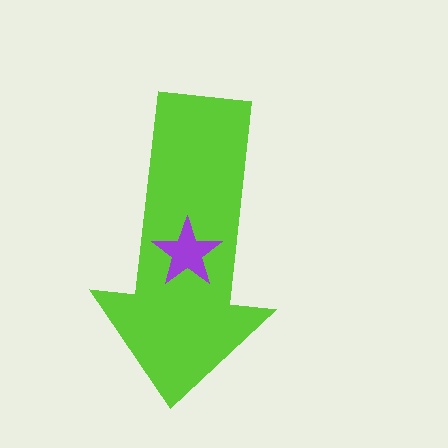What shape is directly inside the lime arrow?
The purple star.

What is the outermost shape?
The lime arrow.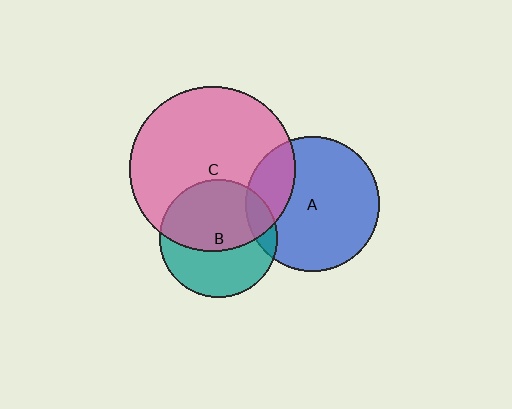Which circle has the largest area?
Circle C (pink).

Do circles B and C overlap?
Yes.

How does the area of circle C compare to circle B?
Approximately 2.0 times.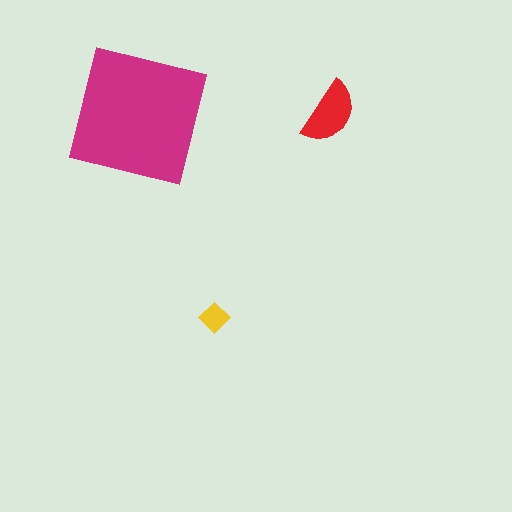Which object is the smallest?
The yellow diamond.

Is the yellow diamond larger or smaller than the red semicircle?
Smaller.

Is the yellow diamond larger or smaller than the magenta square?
Smaller.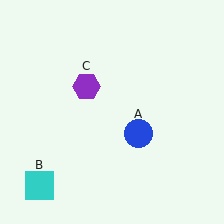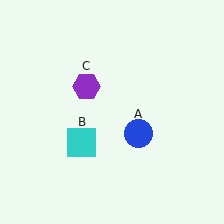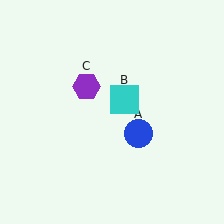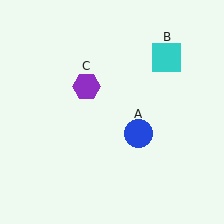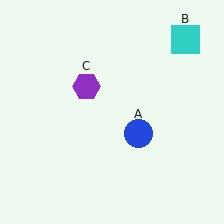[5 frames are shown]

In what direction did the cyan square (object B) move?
The cyan square (object B) moved up and to the right.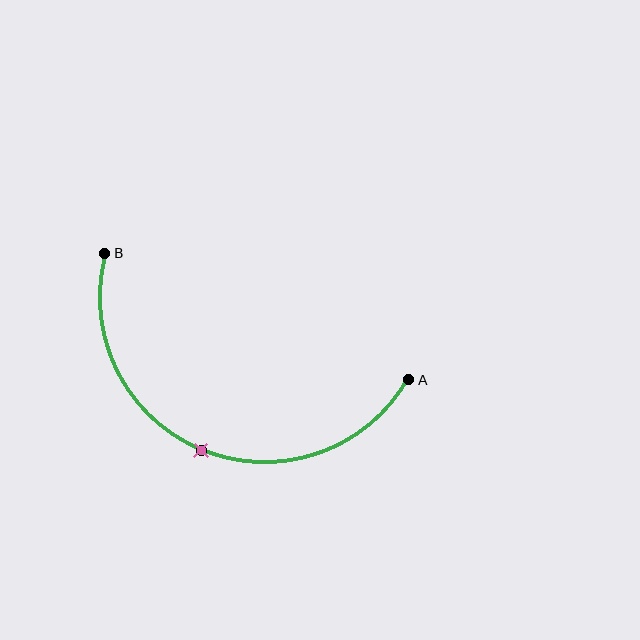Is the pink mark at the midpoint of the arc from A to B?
Yes. The pink mark lies on the arc at equal arc-length from both A and B — it is the arc midpoint.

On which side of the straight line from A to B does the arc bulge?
The arc bulges below the straight line connecting A and B.